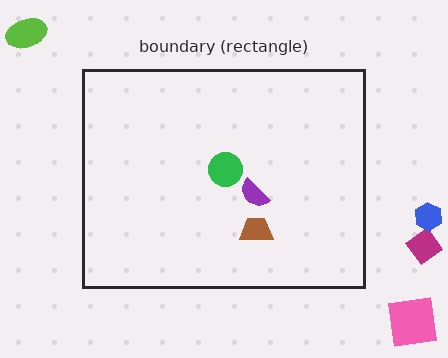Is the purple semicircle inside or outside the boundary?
Inside.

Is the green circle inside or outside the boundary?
Inside.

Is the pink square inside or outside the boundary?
Outside.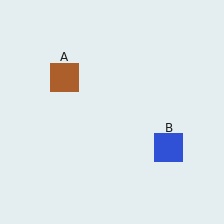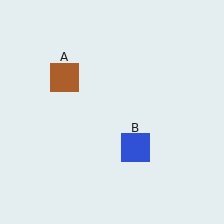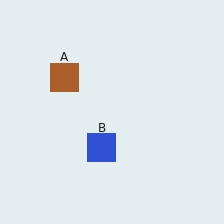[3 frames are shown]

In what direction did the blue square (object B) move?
The blue square (object B) moved left.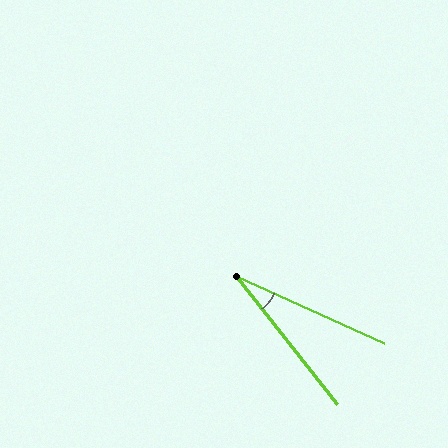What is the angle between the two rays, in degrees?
Approximately 27 degrees.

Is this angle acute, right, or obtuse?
It is acute.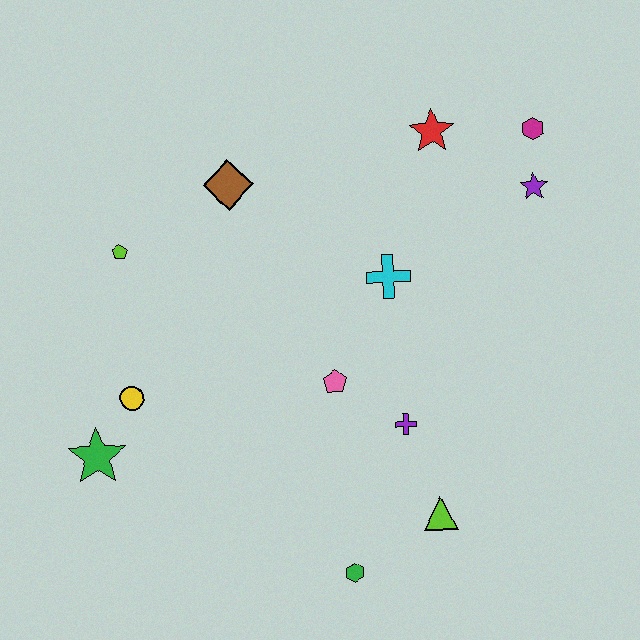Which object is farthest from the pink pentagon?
The magenta hexagon is farthest from the pink pentagon.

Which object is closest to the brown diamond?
The lime pentagon is closest to the brown diamond.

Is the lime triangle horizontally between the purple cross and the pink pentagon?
No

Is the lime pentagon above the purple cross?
Yes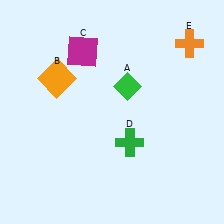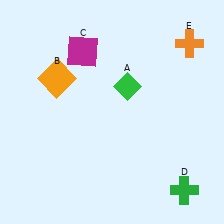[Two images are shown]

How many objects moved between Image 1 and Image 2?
1 object moved between the two images.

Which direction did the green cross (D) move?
The green cross (D) moved right.